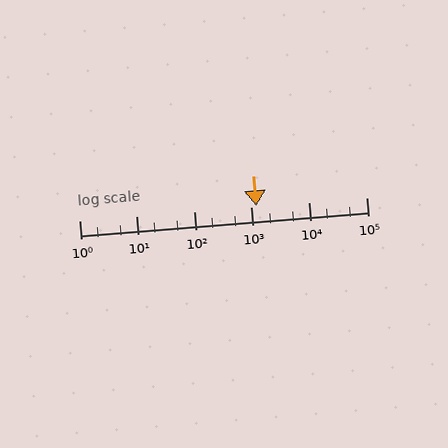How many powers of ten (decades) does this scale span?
The scale spans 5 decades, from 1 to 100000.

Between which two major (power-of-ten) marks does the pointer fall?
The pointer is between 1000 and 10000.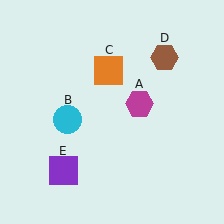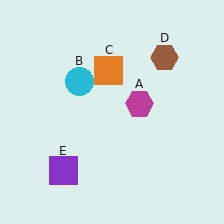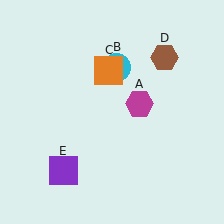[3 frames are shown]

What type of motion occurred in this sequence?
The cyan circle (object B) rotated clockwise around the center of the scene.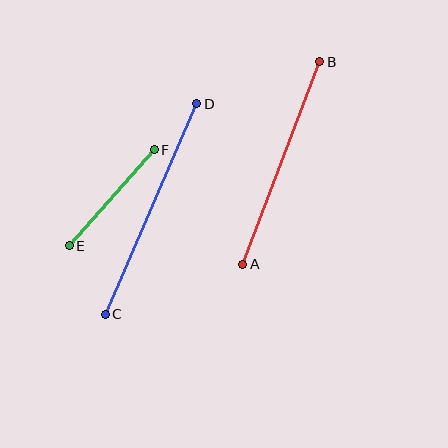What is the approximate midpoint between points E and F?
The midpoint is at approximately (112, 198) pixels.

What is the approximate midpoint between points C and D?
The midpoint is at approximately (151, 209) pixels.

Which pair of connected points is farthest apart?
Points C and D are farthest apart.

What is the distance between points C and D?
The distance is approximately 229 pixels.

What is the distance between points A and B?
The distance is approximately 217 pixels.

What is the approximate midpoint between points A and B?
The midpoint is at approximately (281, 163) pixels.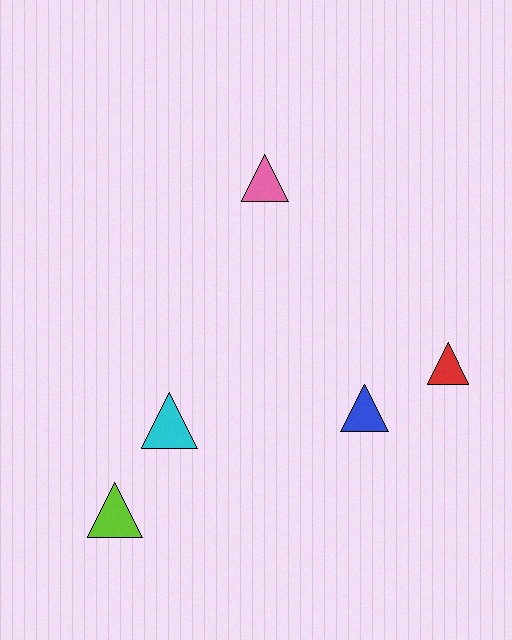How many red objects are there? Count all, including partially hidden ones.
There is 1 red object.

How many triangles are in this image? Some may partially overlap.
There are 5 triangles.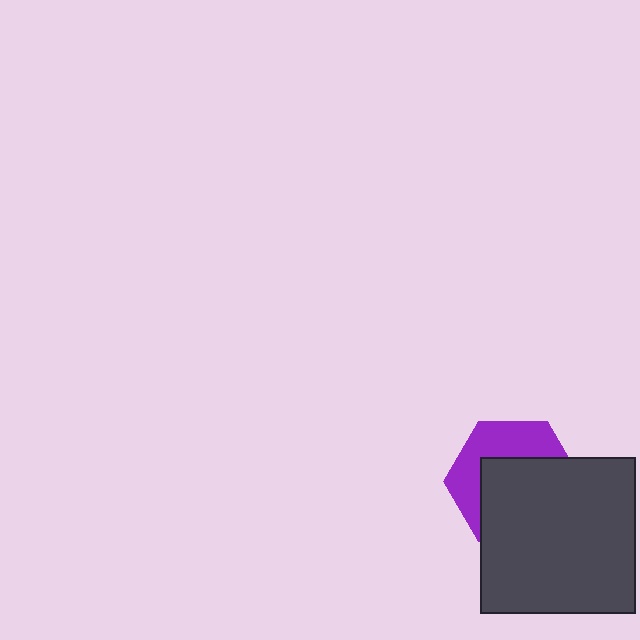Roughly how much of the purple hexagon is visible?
A small part of it is visible (roughly 41%).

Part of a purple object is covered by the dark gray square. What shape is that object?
It is a hexagon.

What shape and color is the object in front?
The object in front is a dark gray square.